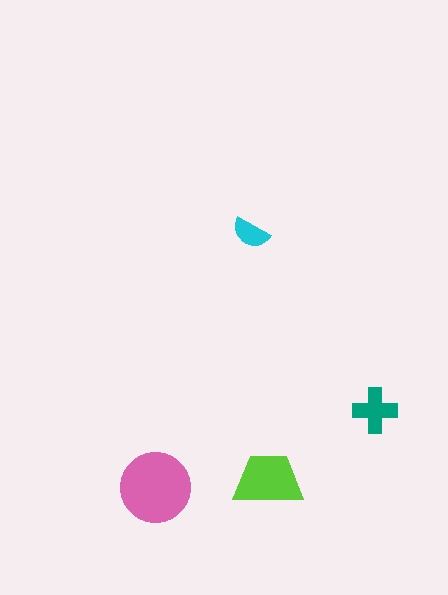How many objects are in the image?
There are 4 objects in the image.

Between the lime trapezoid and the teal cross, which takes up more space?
The lime trapezoid.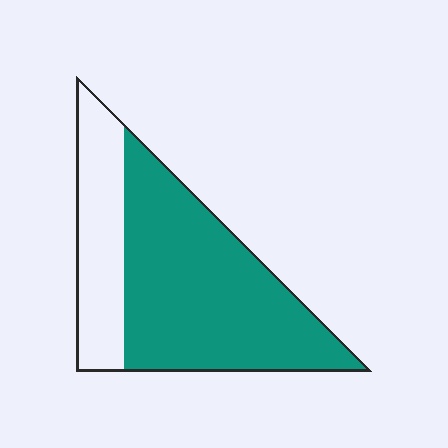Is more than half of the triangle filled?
Yes.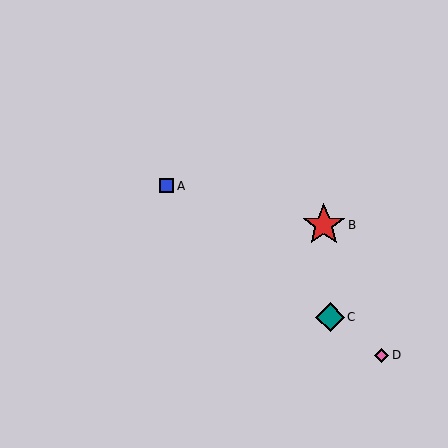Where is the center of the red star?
The center of the red star is at (324, 225).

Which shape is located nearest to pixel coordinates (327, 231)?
The red star (labeled B) at (324, 225) is nearest to that location.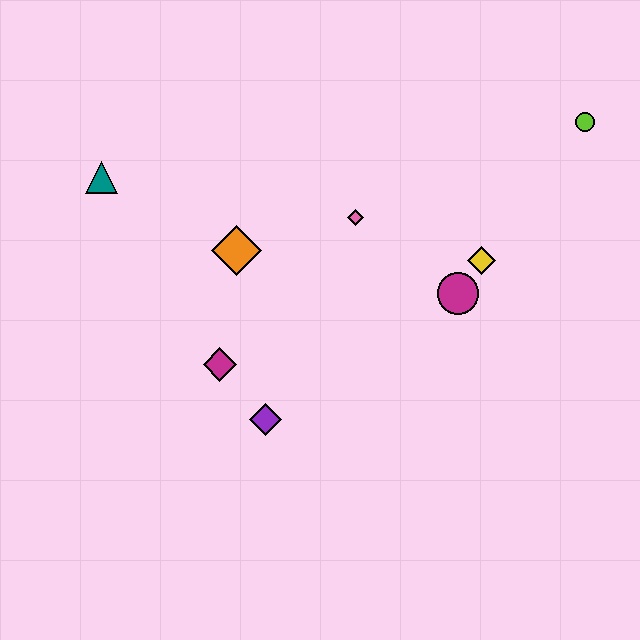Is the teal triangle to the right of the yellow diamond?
No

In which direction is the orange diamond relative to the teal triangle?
The orange diamond is to the right of the teal triangle.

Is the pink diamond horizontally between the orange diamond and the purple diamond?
No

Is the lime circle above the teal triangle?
Yes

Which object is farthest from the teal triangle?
The lime circle is farthest from the teal triangle.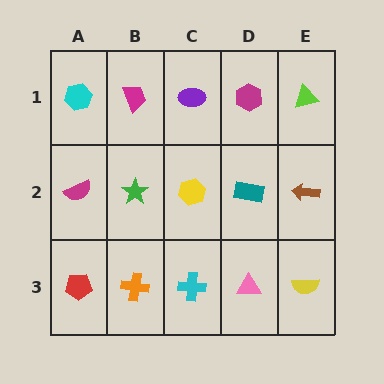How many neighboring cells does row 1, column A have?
2.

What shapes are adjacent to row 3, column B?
A green star (row 2, column B), a red pentagon (row 3, column A), a cyan cross (row 3, column C).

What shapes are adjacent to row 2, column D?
A magenta hexagon (row 1, column D), a pink triangle (row 3, column D), a yellow hexagon (row 2, column C), a brown arrow (row 2, column E).